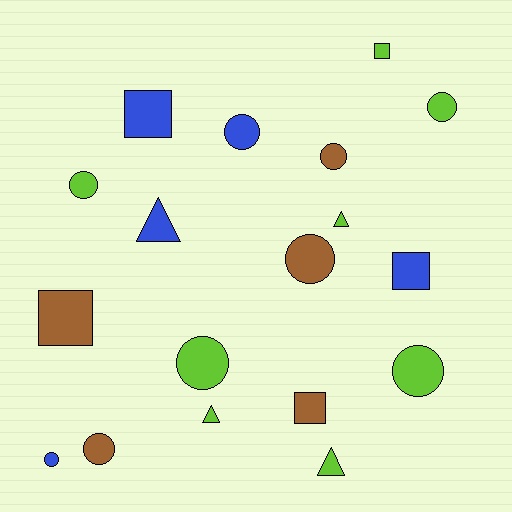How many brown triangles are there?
There are no brown triangles.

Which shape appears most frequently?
Circle, with 9 objects.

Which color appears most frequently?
Lime, with 8 objects.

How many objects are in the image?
There are 18 objects.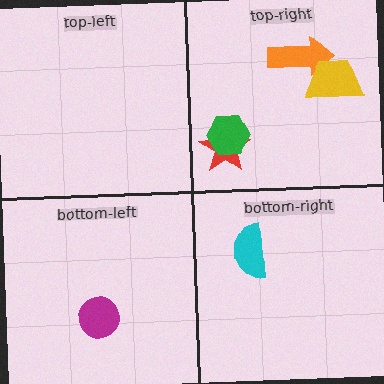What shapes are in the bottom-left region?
The magenta circle.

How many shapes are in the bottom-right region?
1.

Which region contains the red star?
The top-right region.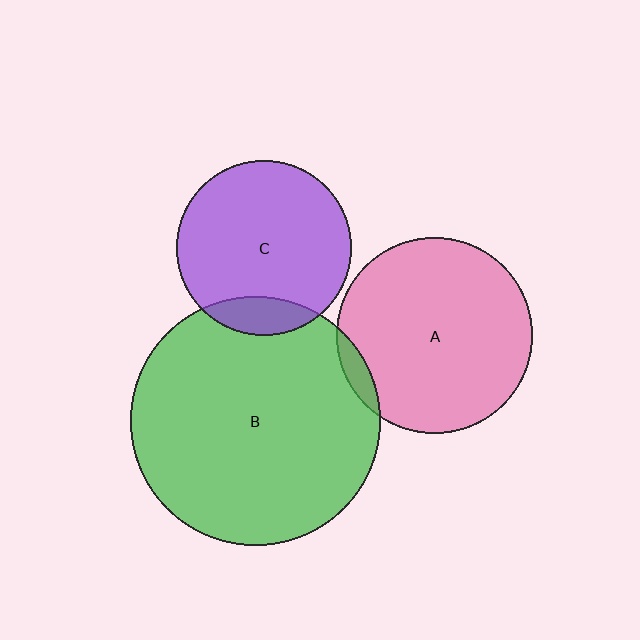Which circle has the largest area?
Circle B (green).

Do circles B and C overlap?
Yes.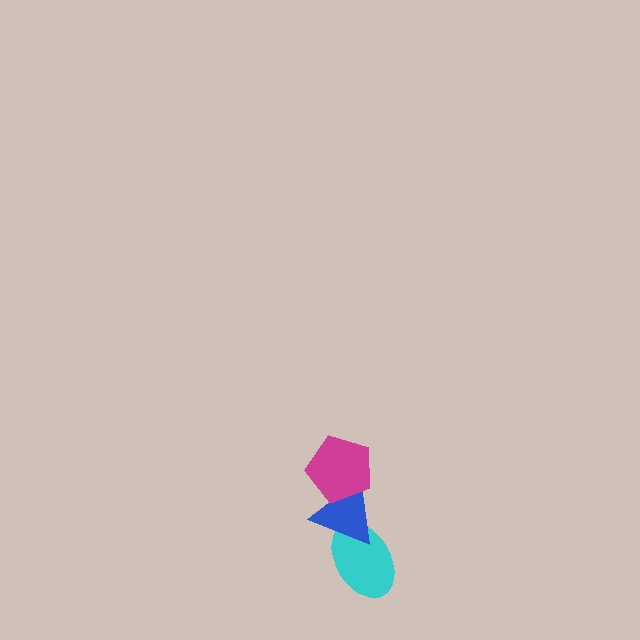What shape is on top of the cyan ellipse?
The blue triangle is on top of the cyan ellipse.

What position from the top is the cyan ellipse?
The cyan ellipse is 3rd from the top.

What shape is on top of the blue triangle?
The magenta pentagon is on top of the blue triangle.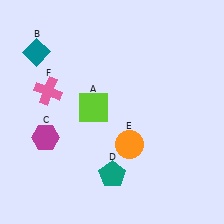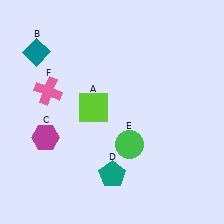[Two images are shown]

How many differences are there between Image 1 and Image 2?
There is 1 difference between the two images.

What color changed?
The circle (E) changed from orange in Image 1 to green in Image 2.